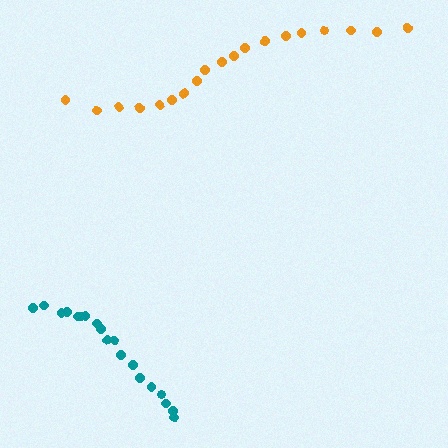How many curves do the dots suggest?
There are 2 distinct paths.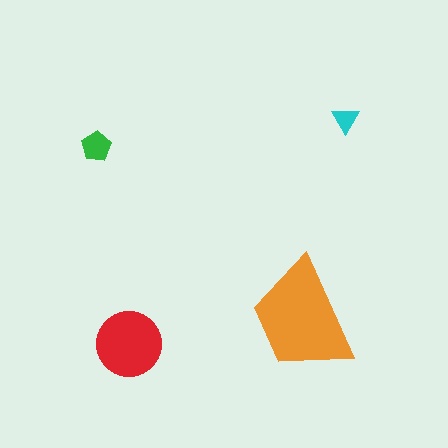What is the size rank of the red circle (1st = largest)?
2nd.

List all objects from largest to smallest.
The orange trapezoid, the red circle, the green pentagon, the cyan triangle.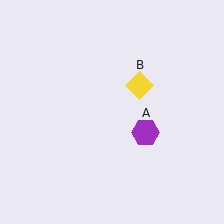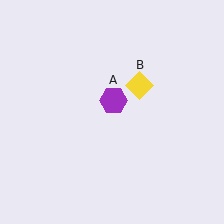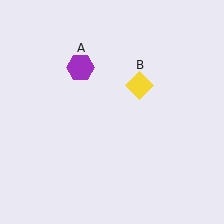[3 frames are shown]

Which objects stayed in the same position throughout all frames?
Yellow diamond (object B) remained stationary.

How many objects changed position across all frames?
1 object changed position: purple hexagon (object A).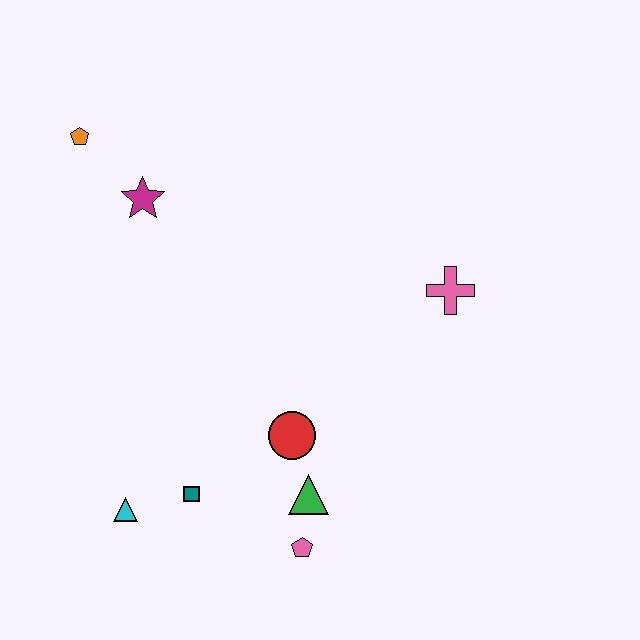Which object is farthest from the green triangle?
The orange pentagon is farthest from the green triangle.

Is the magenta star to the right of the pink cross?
No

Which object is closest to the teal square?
The cyan triangle is closest to the teal square.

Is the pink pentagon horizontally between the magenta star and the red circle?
No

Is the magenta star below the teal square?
No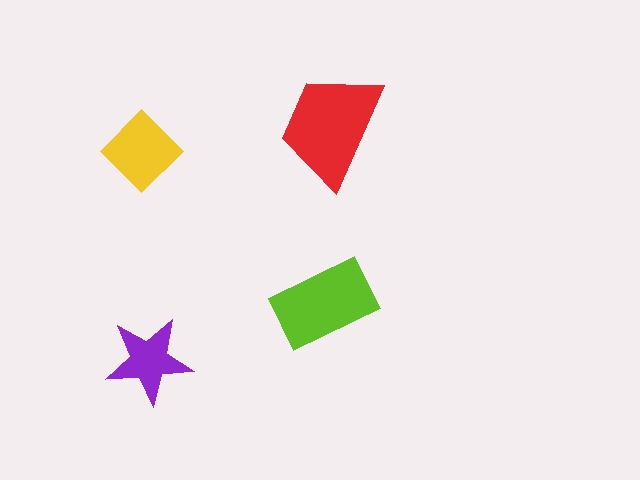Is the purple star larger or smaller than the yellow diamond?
Smaller.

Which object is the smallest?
The purple star.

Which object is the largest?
The red trapezoid.